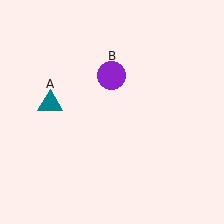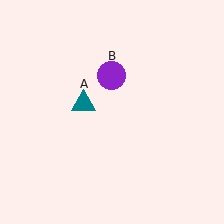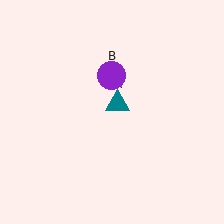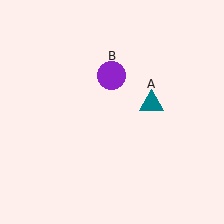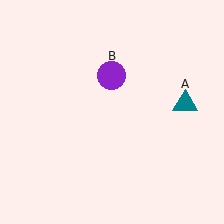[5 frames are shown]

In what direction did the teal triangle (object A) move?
The teal triangle (object A) moved right.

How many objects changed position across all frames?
1 object changed position: teal triangle (object A).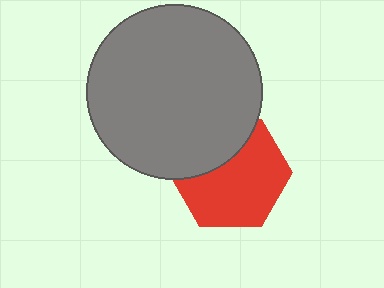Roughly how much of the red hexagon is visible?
Most of it is visible (roughly 68%).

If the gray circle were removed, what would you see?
You would see the complete red hexagon.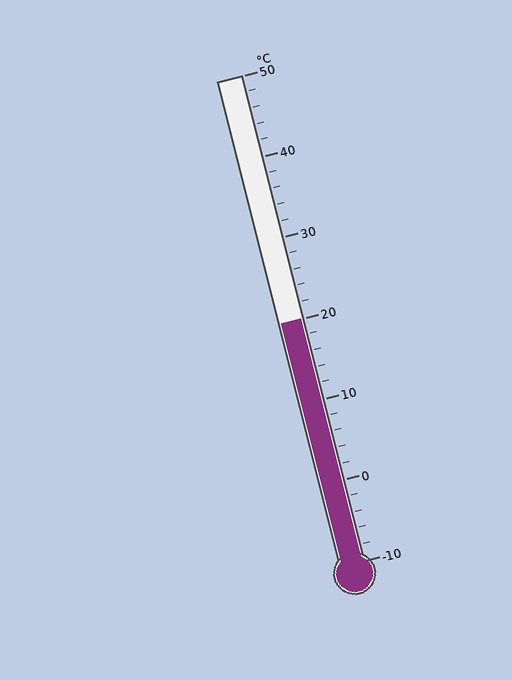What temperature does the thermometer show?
The thermometer shows approximately 20°C.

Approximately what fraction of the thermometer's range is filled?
The thermometer is filled to approximately 50% of its range.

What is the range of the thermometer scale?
The thermometer scale ranges from -10°C to 50°C.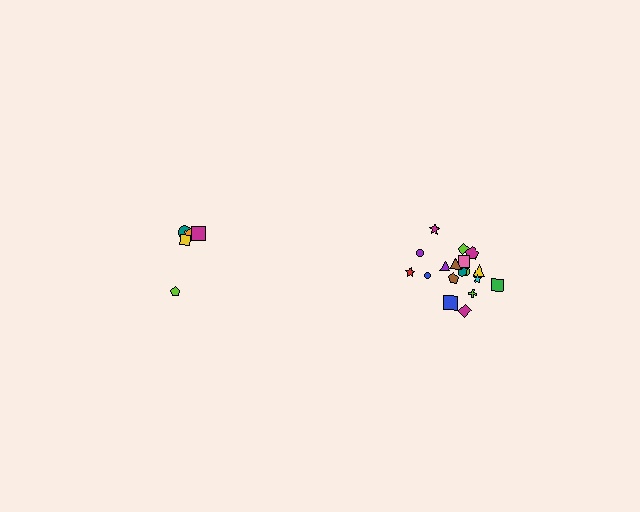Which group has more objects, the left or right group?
The right group.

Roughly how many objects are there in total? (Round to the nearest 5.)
Roughly 25 objects in total.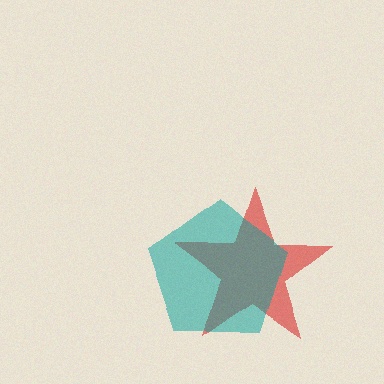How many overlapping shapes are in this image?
There are 2 overlapping shapes in the image.